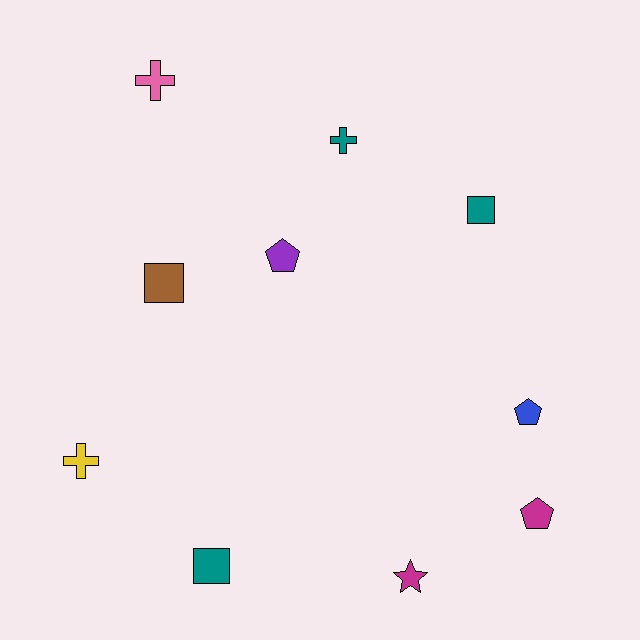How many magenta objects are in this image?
There are 2 magenta objects.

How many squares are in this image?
There are 3 squares.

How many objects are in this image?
There are 10 objects.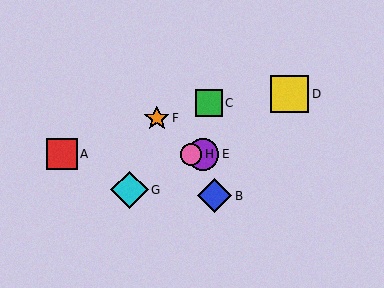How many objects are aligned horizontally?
3 objects (A, E, H) are aligned horizontally.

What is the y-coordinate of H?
Object H is at y≈154.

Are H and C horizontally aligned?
No, H is at y≈154 and C is at y≈103.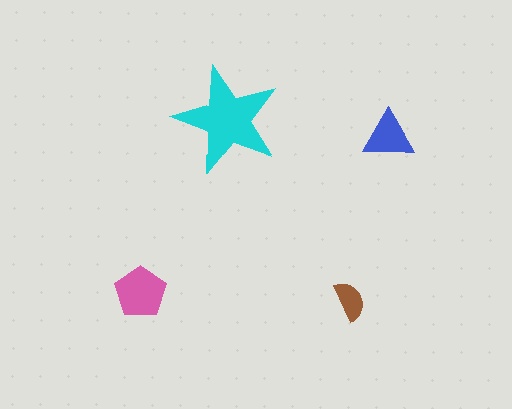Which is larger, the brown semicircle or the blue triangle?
The blue triangle.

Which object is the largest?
The cyan star.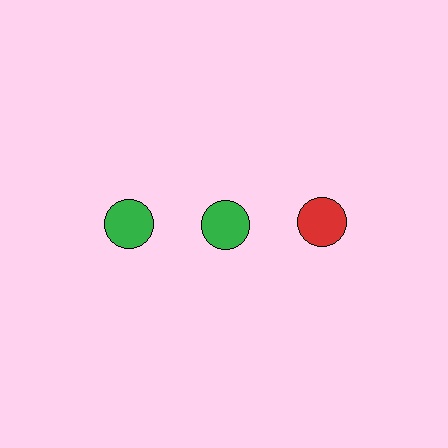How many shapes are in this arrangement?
There are 3 shapes arranged in a grid pattern.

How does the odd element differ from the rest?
It has a different color: red instead of green.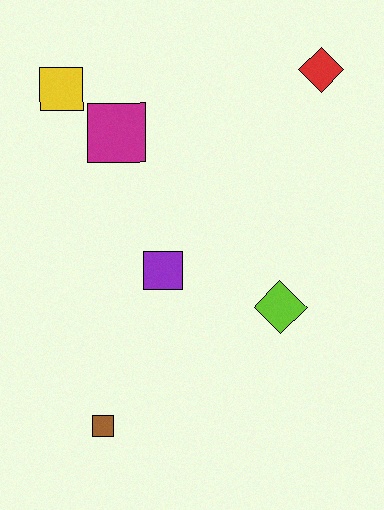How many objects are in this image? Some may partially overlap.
There are 6 objects.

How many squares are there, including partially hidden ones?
There are 4 squares.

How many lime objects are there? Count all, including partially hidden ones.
There is 1 lime object.